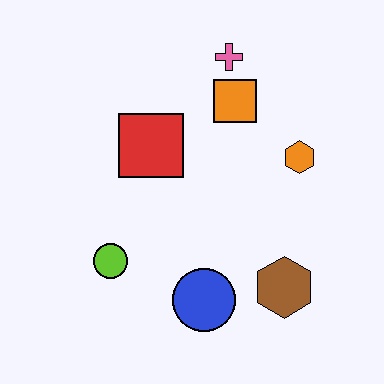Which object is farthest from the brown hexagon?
The pink cross is farthest from the brown hexagon.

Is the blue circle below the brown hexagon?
Yes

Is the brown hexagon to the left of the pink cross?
No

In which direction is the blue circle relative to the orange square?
The blue circle is below the orange square.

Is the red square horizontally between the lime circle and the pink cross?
Yes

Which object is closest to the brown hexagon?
The blue circle is closest to the brown hexagon.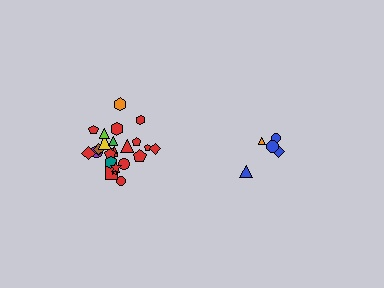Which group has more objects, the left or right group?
The left group.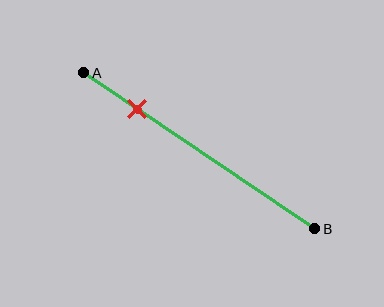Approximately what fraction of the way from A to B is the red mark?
The red mark is approximately 25% of the way from A to B.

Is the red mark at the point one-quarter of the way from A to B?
Yes, the mark is approximately at the one-quarter point.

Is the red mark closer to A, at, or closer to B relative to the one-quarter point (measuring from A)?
The red mark is approximately at the one-quarter point of segment AB.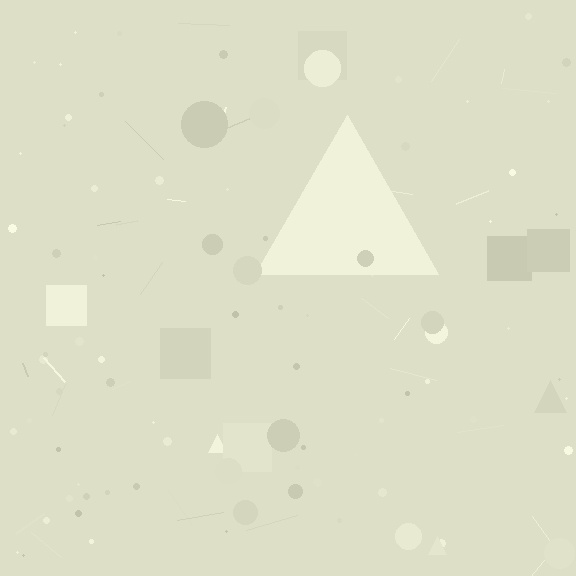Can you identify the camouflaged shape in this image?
The camouflaged shape is a triangle.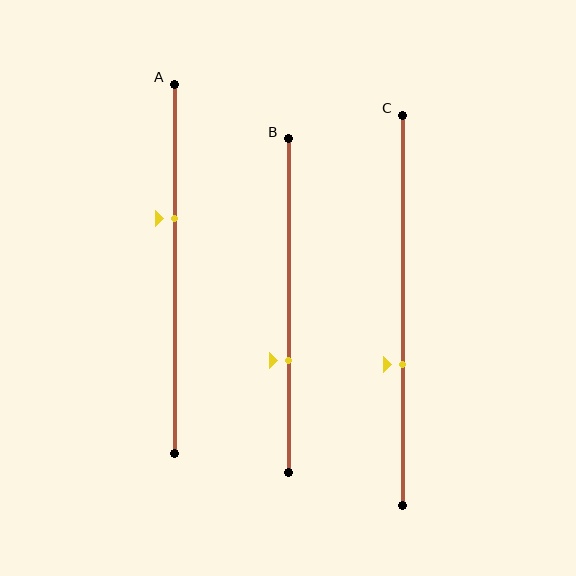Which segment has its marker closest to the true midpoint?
Segment A has its marker closest to the true midpoint.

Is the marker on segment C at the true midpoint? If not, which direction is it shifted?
No, the marker on segment C is shifted downward by about 14% of the segment length.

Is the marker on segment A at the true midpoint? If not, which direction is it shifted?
No, the marker on segment A is shifted upward by about 14% of the segment length.